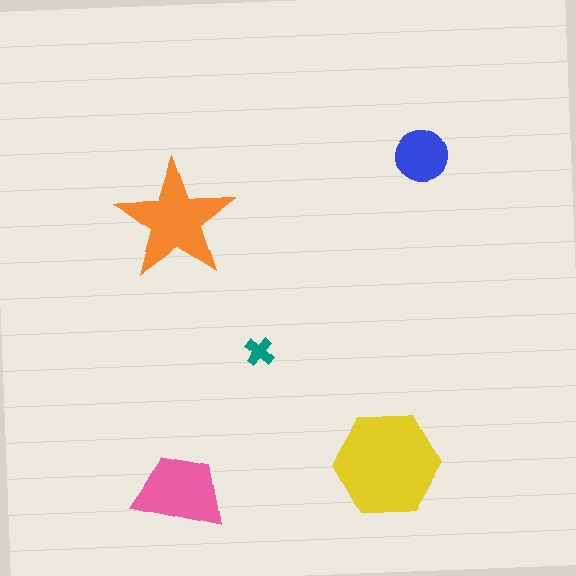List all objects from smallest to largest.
The teal cross, the blue circle, the pink trapezoid, the orange star, the yellow hexagon.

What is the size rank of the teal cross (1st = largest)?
5th.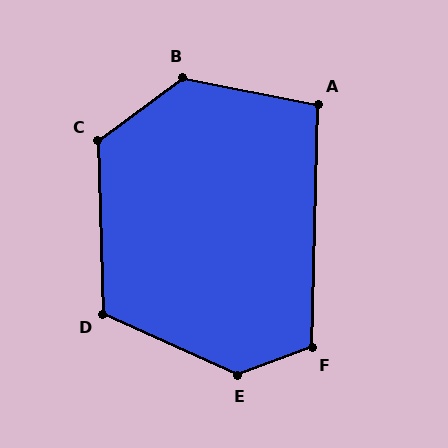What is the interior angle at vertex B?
Approximately 133 degrees (obtuse).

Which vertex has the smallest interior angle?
A, at approximately 100 degrees.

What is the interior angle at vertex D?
Approximately 116 degrees (obtuse).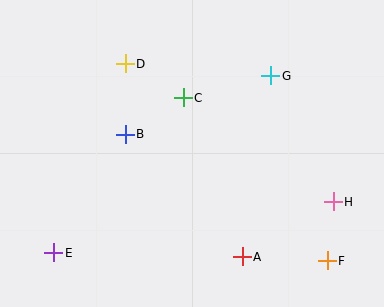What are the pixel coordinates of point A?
Point A is at (242, 257).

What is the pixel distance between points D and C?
The distance between D and C is 67 pixels.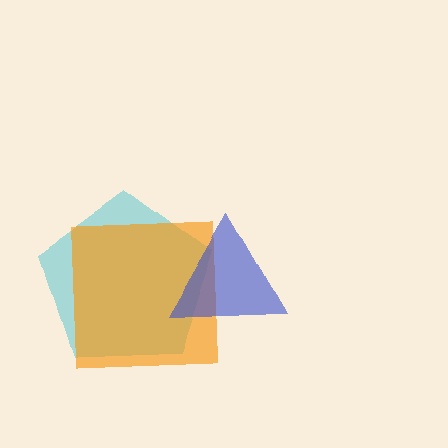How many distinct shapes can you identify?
There are 3 distinct shapes: a cyan pentagon, an orange square, a blue triangle.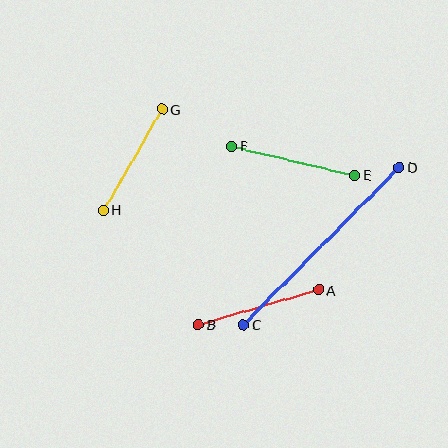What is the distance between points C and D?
The distance is approximately 222 pixels.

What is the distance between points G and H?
The distance is approximately 117 pixels.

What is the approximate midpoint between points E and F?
The midpoint is at approximately (293, 161) pixels.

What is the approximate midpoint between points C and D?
The midpoint is at approximately (321, 246) pixels.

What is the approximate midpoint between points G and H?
The midpoint is at approximately (133, 160) pixels.